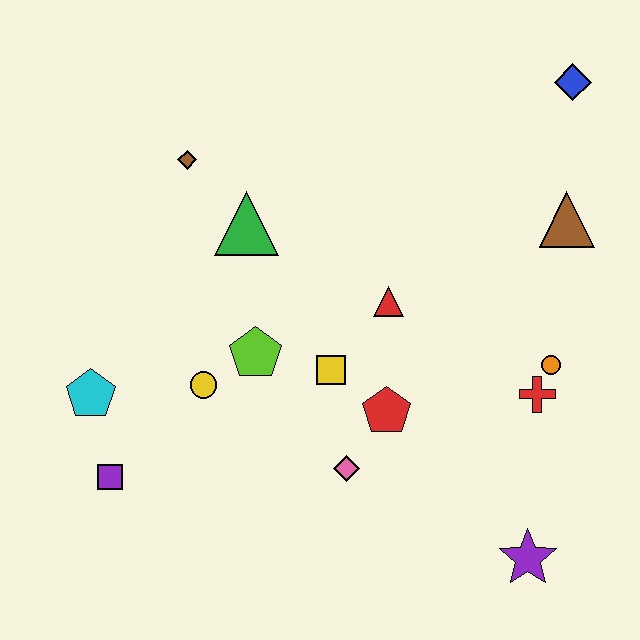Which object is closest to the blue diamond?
The brown triangle is closest to the blue diamond.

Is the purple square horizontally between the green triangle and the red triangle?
No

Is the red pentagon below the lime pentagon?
Yes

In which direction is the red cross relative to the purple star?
The red cross is above the purple star.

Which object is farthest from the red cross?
The cyan pentagon is farthest from the red cross.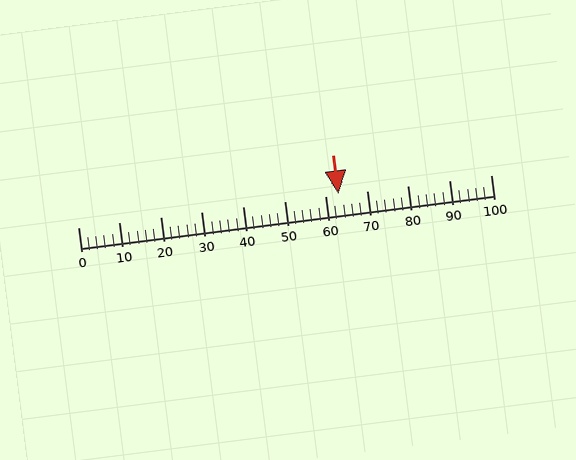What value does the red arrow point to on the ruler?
The red arrow points to approximately 63.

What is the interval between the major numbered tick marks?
The major tick marks are spaced 10 units apart.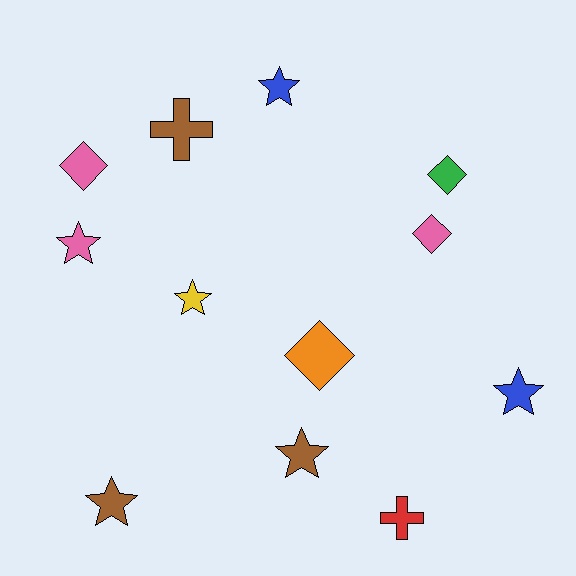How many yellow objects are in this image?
There is 1 yellow object.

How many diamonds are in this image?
There are 4 diamonds.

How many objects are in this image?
There are 12 objects.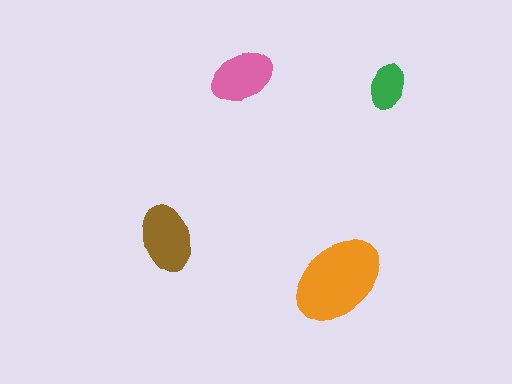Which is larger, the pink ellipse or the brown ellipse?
The brown one.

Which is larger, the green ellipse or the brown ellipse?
The brown one.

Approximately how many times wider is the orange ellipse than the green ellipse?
About 2 times wider.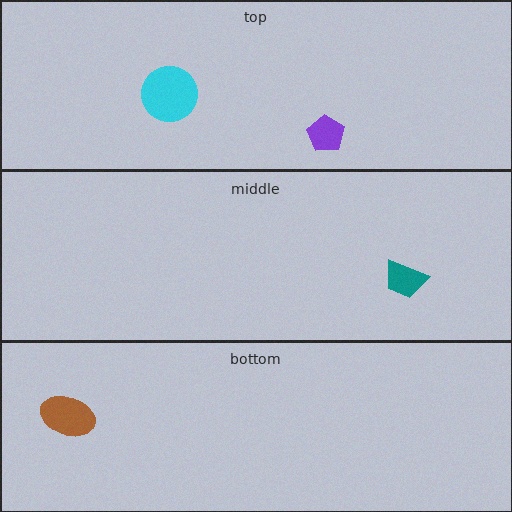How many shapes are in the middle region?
1.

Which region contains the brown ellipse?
The bottom region.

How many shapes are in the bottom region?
1.